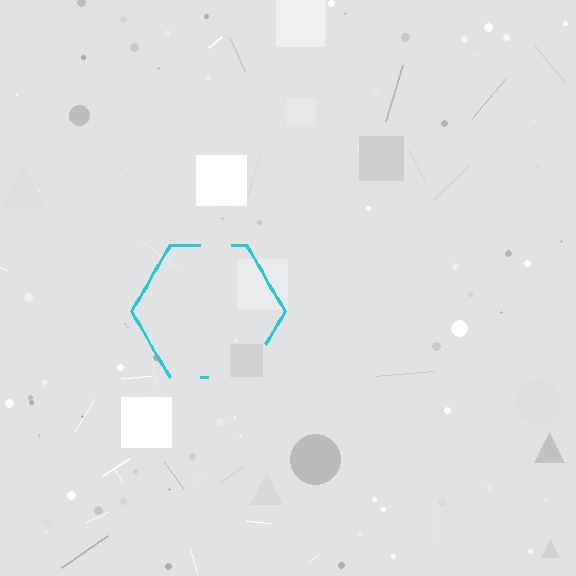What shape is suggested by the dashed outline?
The dashed outline suggests a hexagon.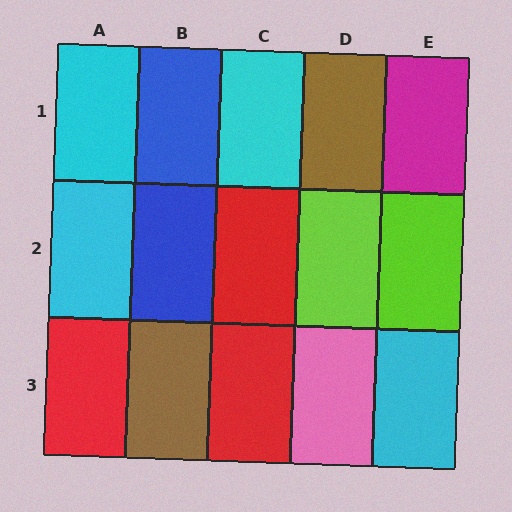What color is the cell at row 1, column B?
Blue.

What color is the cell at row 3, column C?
Red.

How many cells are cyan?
4 cells are cyan.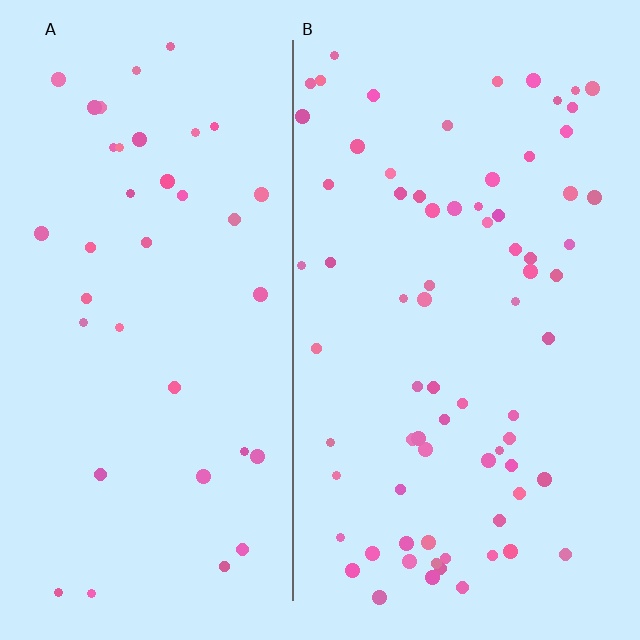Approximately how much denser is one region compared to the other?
Approximately 1.9× — region B over region A.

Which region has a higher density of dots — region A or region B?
B (the right).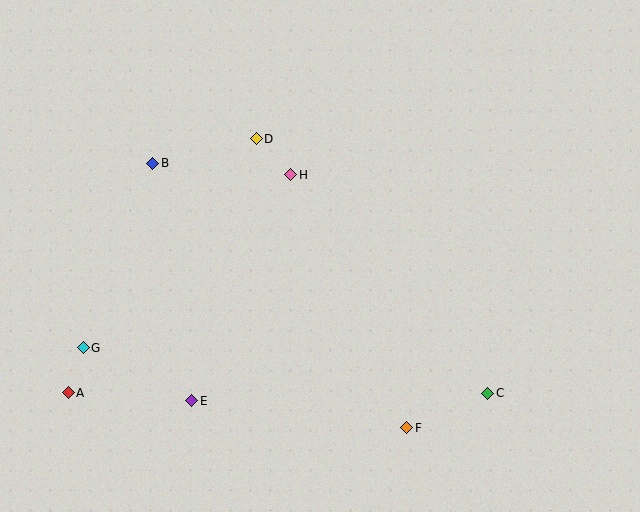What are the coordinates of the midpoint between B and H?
The midpoint between B and H is at (222, 169).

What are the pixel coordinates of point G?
Point G is at (83, 348).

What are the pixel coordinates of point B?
Point B is at (153, 163).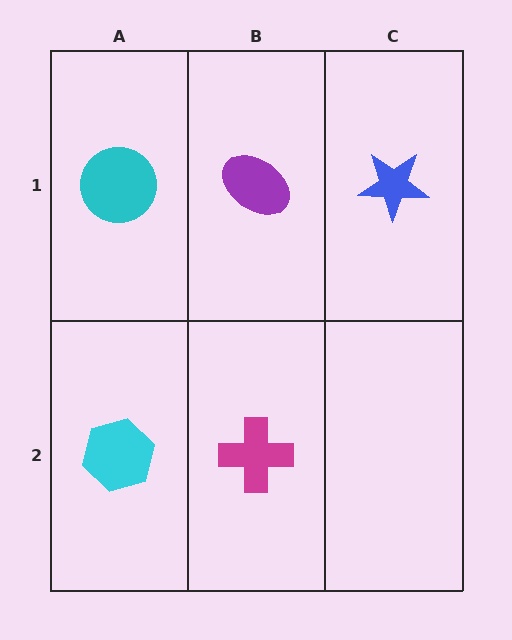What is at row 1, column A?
A cyan circle.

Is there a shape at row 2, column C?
No, that cell is empty.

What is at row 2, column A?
A cyan hexagon.